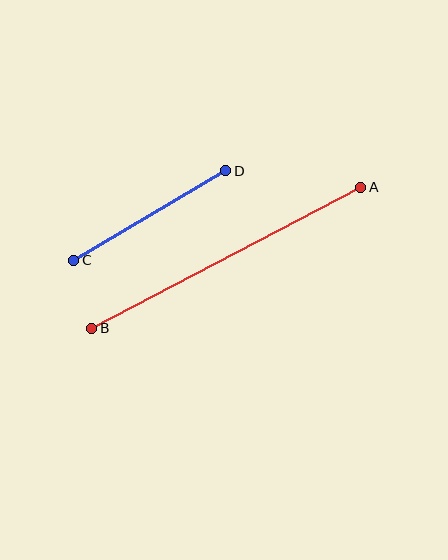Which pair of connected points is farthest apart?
Points A and B are farthest apart.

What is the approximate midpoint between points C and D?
The midpoint is at approximately (150, 215) pixels.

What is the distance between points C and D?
The distance is approximately 177 pixels.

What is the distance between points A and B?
The distance is approximately 303 pixels.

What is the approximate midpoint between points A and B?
The midpoint is at approximately (226, 258) pixels.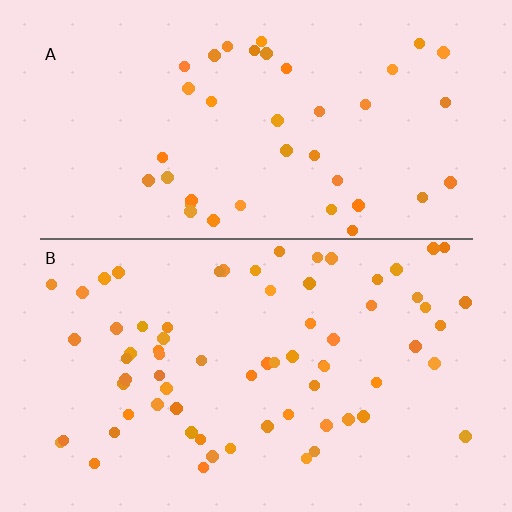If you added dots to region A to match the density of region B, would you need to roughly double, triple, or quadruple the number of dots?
Approximately double.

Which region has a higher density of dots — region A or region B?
B (the bottom).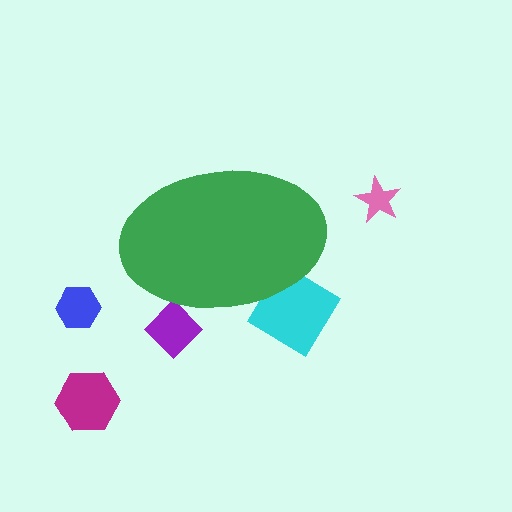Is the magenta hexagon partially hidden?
No, the magenta hexagon is fully visible.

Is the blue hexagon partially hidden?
No, the blue hexagon is fully visible.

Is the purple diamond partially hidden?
Yes, the purple diamond is partially hidden behind the green ellipse.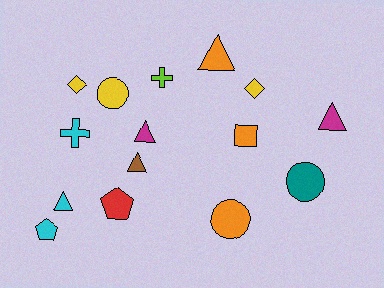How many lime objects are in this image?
There is 1 lime object.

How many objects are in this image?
There are 15 objects.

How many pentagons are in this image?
There are 2 pentagons.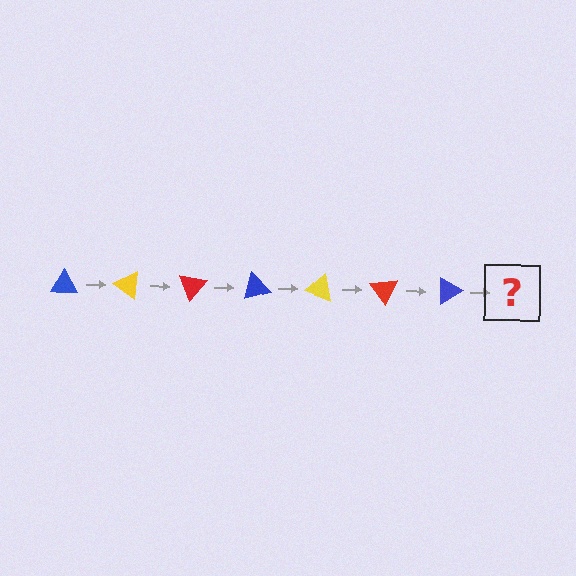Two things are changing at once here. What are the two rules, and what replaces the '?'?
The two rules are that it rotates 35 degrees each step and the color cycles through blue, yellow, and red. The '?' should be a yellow triangle, rotated 245 degrees from the start.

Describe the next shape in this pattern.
It should be a yellow triangle, rotated 245 degrees from the start.